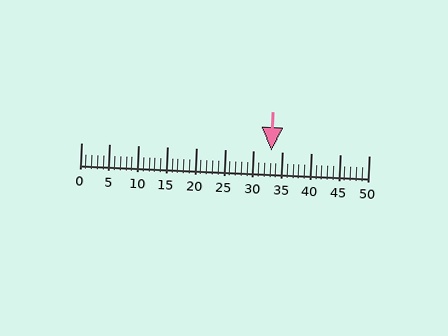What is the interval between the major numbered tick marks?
The major tick marks are spaced 5 units apart.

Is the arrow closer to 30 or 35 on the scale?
The arrow is closer to 35.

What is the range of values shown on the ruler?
The ruler shows values from 0 to 50.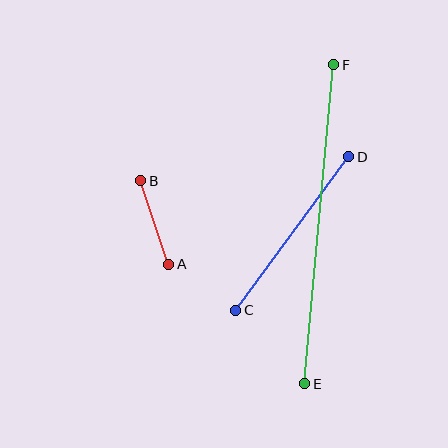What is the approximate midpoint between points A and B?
The midpoint is at approximately (155, 222) pixels.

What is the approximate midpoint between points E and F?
The midpoint is at approximately (319, 224) pixels.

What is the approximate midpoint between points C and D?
The midpoint is at approximately (292, 233) pixels.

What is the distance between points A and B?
The distance is approximately 88 pixels.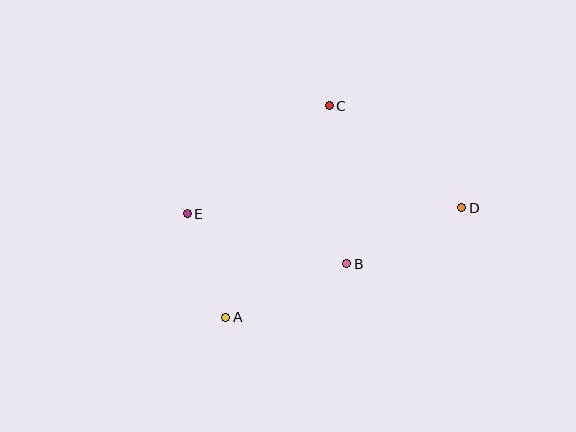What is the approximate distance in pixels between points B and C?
The distance between B and C is approximately 159 pixels.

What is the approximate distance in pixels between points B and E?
The distance between B and E is approximately 167 pixels.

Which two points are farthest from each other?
Points D and E are farthest from each other.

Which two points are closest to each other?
Points A and E are closest to each other.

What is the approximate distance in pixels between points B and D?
The distance between B and D is approximately 128 pixels.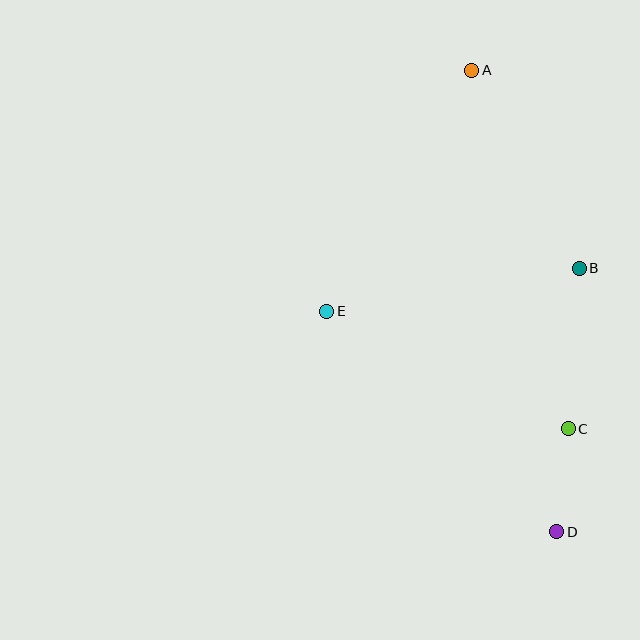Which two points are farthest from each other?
Points A and D are farthest from each other.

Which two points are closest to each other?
Points C and D are closest to each other.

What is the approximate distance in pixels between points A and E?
The distance between A and E is approximately 281 pixels.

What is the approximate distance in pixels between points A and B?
The distance between A and B is approximately 226 pixels.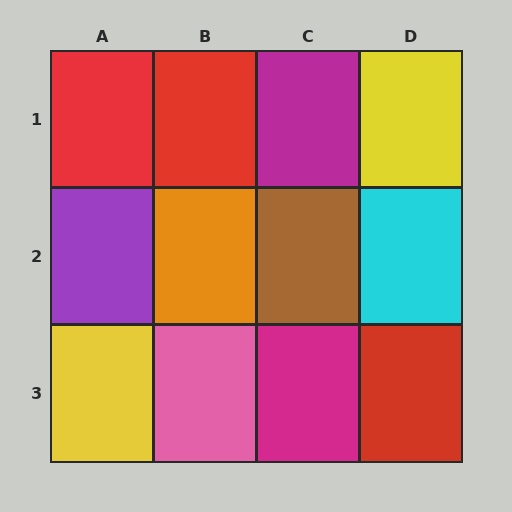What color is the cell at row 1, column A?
Red.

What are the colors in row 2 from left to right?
Purple, orange, brown, cyan.